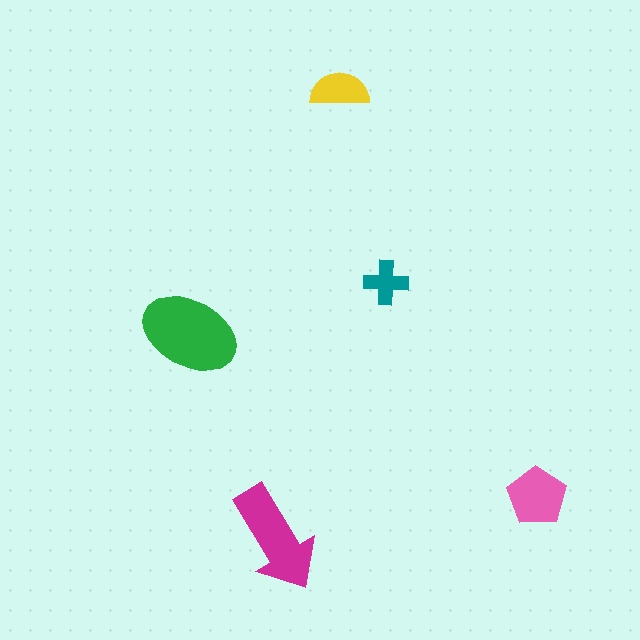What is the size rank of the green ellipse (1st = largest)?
1st.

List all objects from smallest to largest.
The teal cross, the yellow semicircle, the pink pentagon, the magenta arrow, the green ellipse.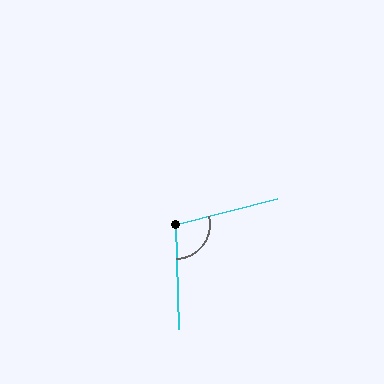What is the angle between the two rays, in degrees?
Approximately 103 degrees.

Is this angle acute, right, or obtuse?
It is obtuse.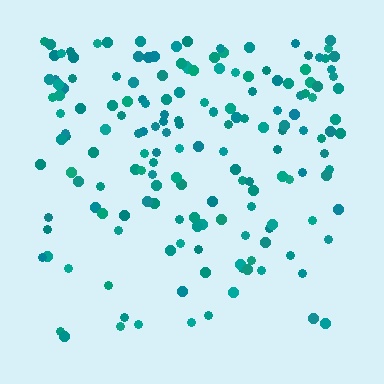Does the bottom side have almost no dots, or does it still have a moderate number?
Still a moderate number, just noticeably fewer than the top.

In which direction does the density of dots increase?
From bottom to top, with the top side densest.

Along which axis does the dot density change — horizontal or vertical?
Vertical.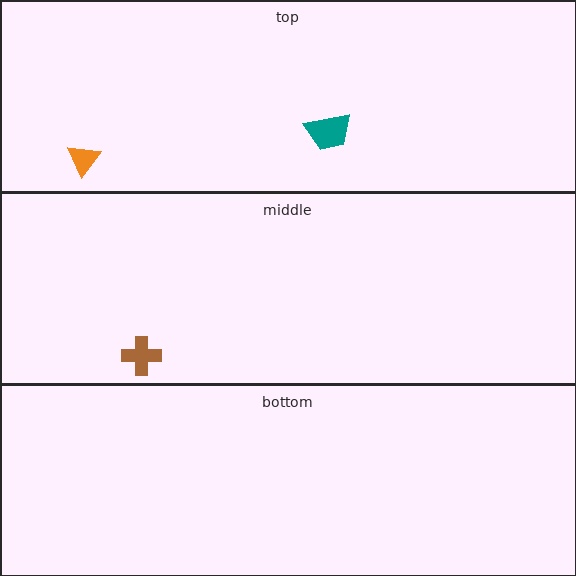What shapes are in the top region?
The orange triangle, the teal trapezoid.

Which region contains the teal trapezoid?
The top region.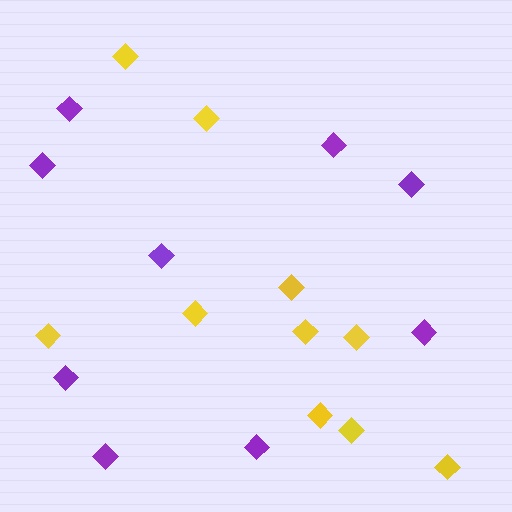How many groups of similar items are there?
There are 2 groups: one group of yellow diamonds (10) and one group of purple diamonds (9).